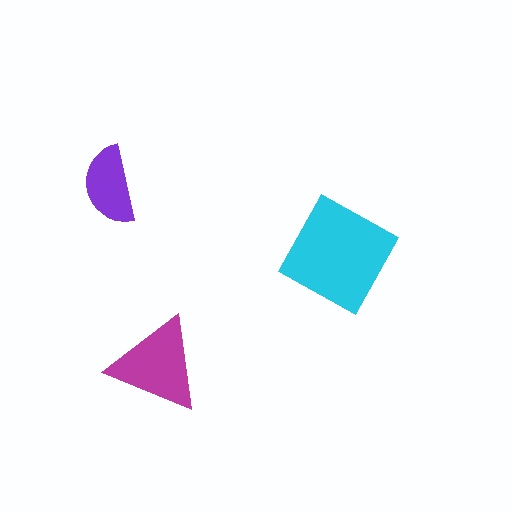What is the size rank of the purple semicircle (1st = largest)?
3rd.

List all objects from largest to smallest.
The cyan diamond, the magenta triangle, the purple semicircle.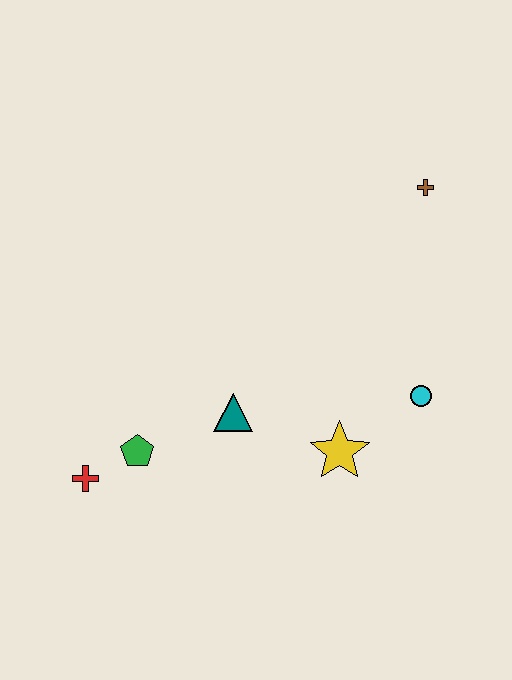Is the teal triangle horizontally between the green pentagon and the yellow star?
Yes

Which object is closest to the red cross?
The green pentagon is closest to the red cross.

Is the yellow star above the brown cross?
No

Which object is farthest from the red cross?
The brown cross is farthest from the red cross.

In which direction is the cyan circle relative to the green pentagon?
The cyan circle is to the right of the green pentagon.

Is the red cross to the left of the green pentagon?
Yes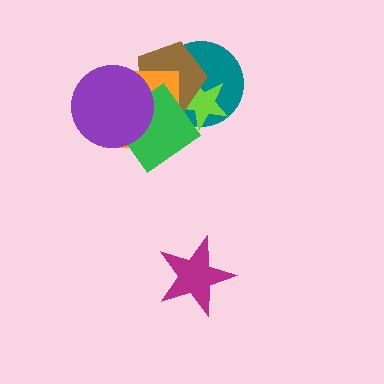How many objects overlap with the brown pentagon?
5 objects overlap with the brown pentagon.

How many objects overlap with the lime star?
3 objects overlap with the lime star.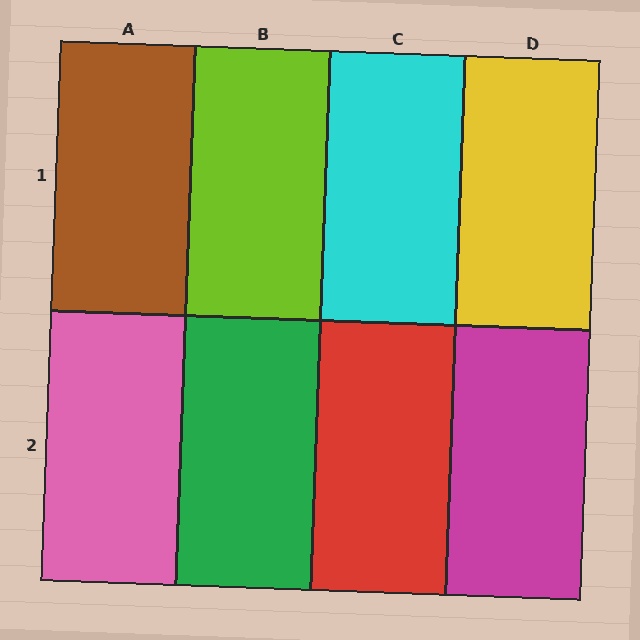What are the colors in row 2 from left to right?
Pink, green, red, magenta.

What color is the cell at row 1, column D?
Yellow.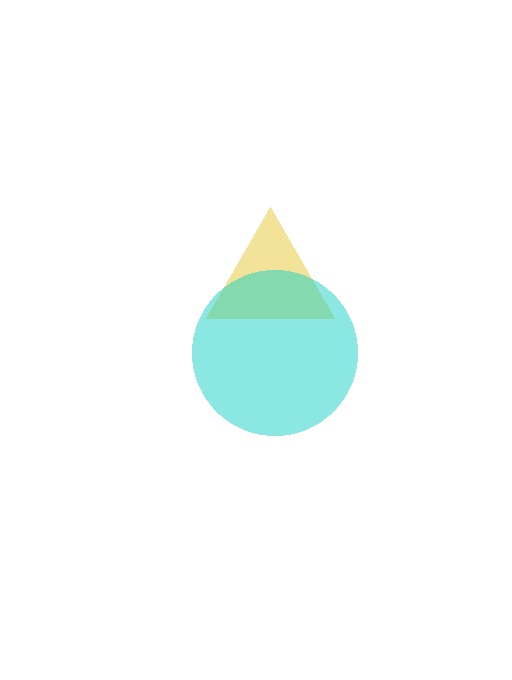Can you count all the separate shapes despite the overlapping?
Yes, there are 2 separate shapes.